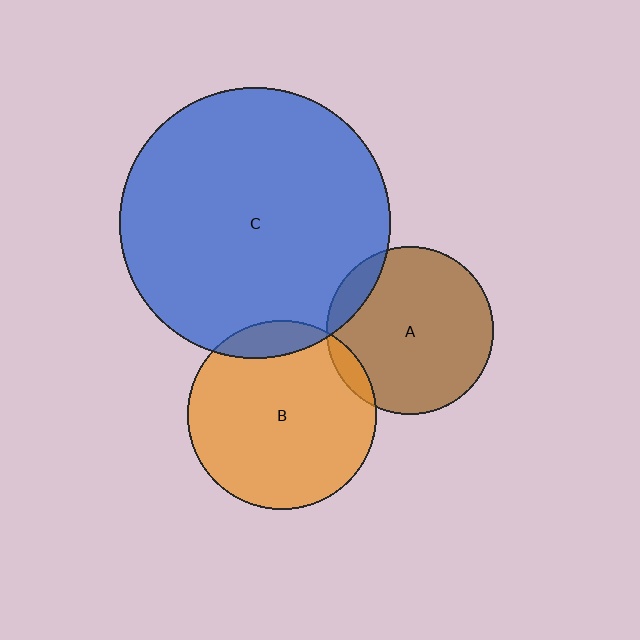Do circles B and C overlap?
Yes.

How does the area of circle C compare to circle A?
Approximately 2.6 times.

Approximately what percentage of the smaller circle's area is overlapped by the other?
Approximately 10%.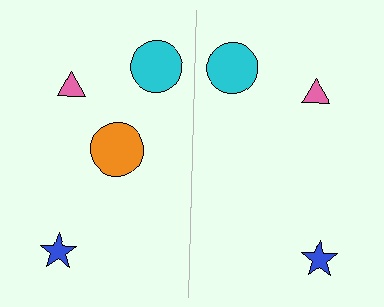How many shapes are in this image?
There are 7 shapes in this image.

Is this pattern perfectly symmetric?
No, the pattern is not perfectly symmetric. A orange circle is missing from the right side.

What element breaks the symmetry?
A orange circle is missing from the right side.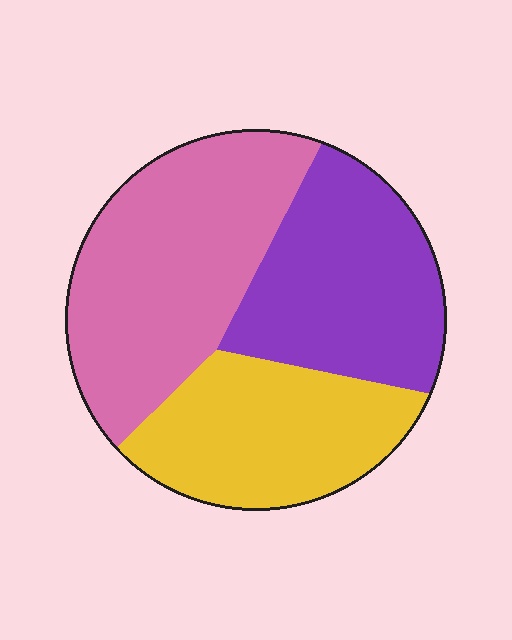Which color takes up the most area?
Pink, at roughly 40%.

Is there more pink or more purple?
Pink.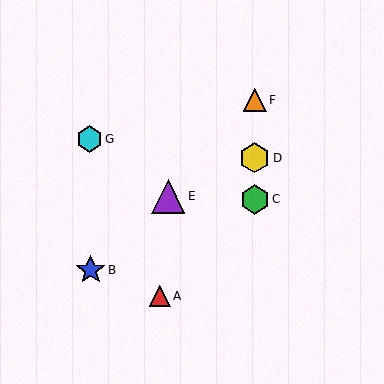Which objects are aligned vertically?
Objects C, D, F are aligned vertically.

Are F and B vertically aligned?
No, F is at x≈255 and B is at x≈91.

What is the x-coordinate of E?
Object E is at x≈168.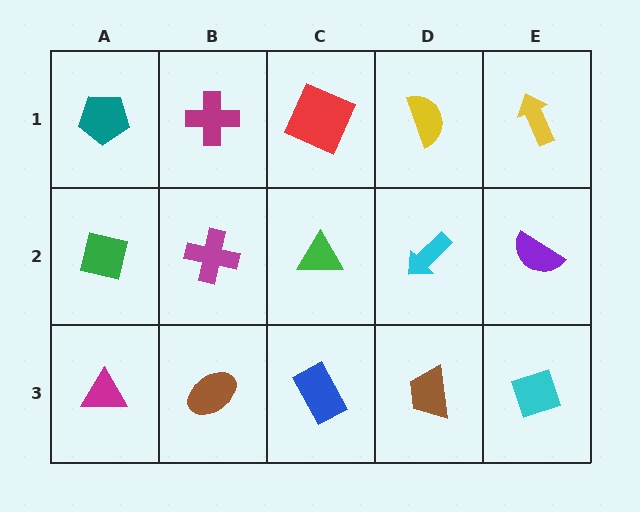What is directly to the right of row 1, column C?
A yellow semicircle.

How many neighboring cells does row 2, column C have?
4.